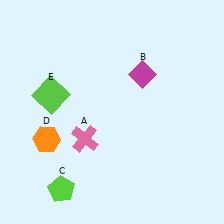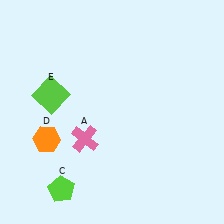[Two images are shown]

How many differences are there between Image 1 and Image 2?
There is 1 difference between the two images.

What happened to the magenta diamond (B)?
The magenta diamond (B) was removed in Image 2. It was in the top-right area of Image 1.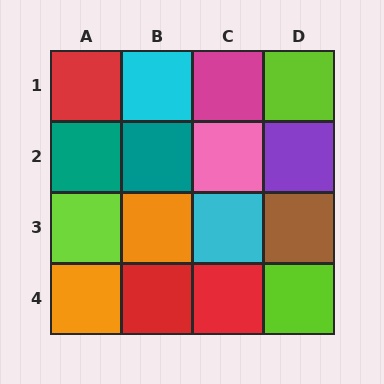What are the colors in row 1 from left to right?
Red, cyan, magenta, lime.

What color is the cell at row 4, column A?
Orange.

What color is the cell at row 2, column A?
Teal.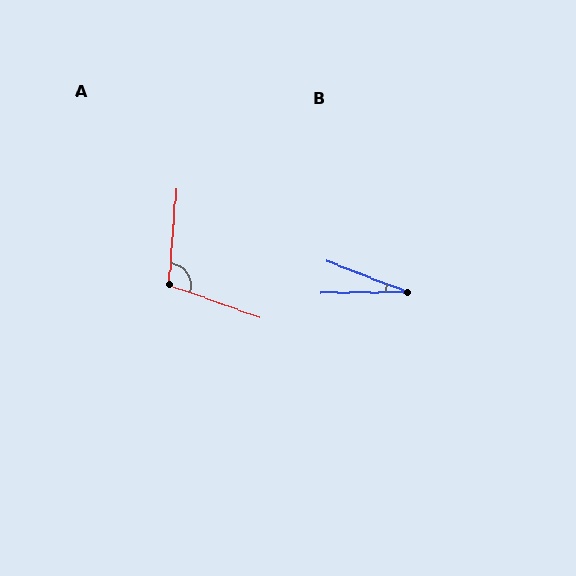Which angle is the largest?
A, at approximately 105 degrees.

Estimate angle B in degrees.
Approximately 21 degrees.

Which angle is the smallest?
B, at approximately 21 degrees.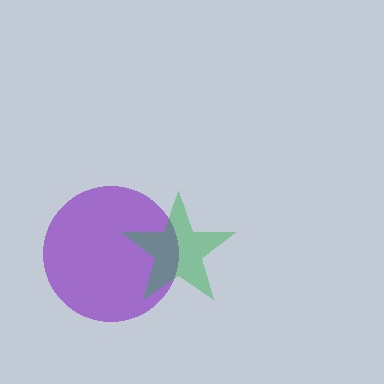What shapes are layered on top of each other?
The layered shapes are: a purple circle, a green star.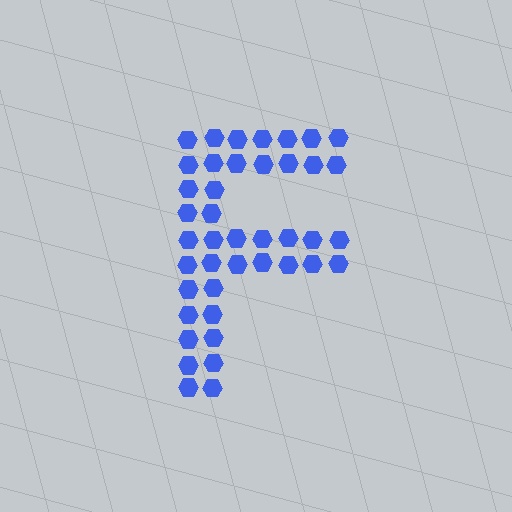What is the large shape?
The large shape is the letter F.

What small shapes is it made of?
It is made of small hexagons.